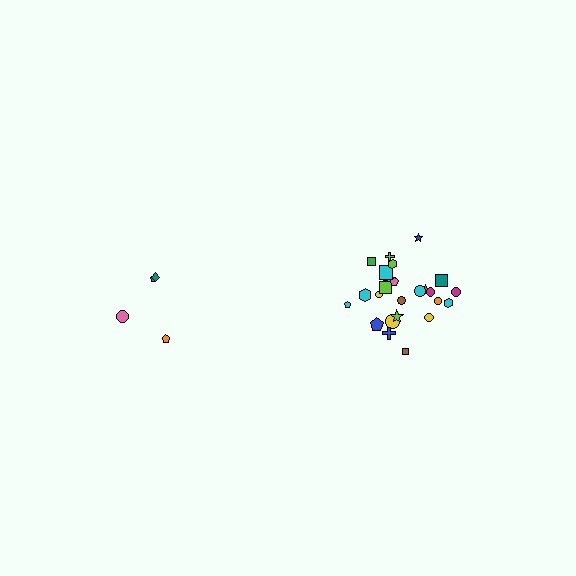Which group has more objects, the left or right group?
The right group.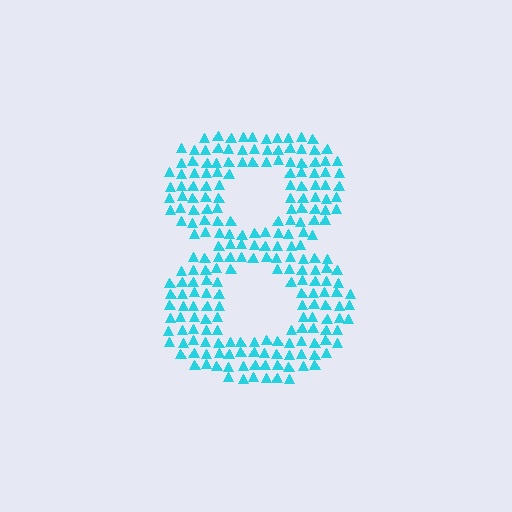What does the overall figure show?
The overall figure shows the digit 8.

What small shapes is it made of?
It is made of small triangles.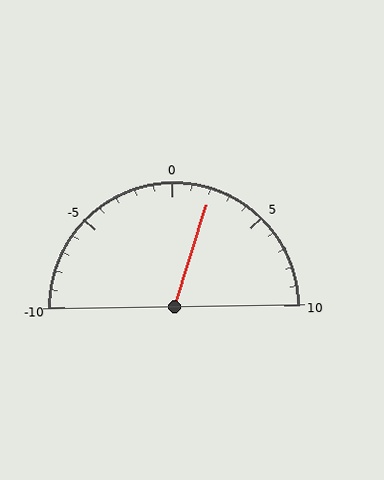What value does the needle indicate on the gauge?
The needle indicates approximately 2.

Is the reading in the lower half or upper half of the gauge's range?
The reading is in the upper half of the range (-10 to 10).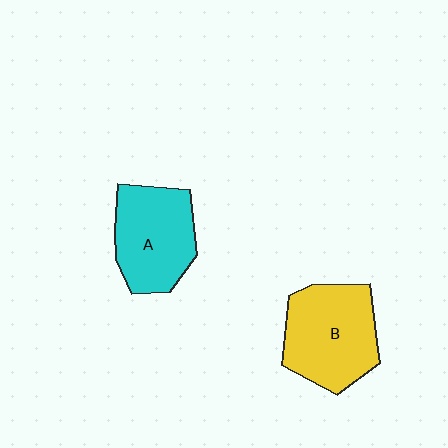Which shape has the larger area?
Shape B (yellow).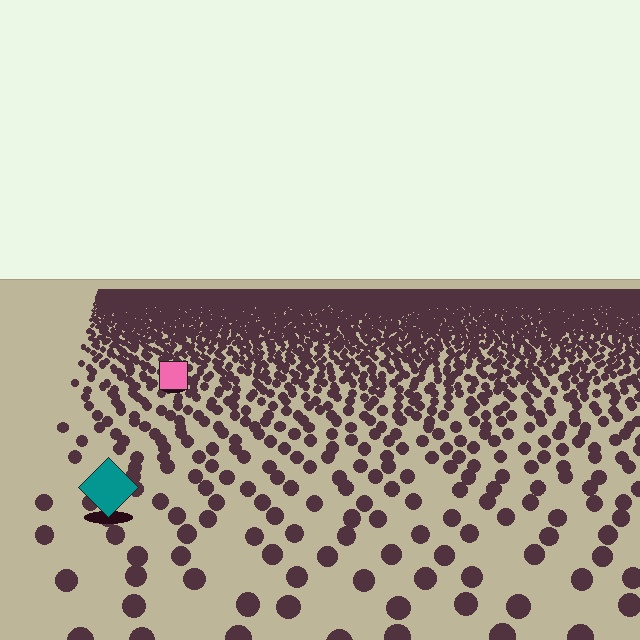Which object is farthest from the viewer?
The pink square is farthest from the viewer. It appears smaller and the ground texture around it is denser.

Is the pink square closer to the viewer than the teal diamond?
No. The teal diamond is closer — you can tell from the texture gradient: the ground texture is coarser near it.